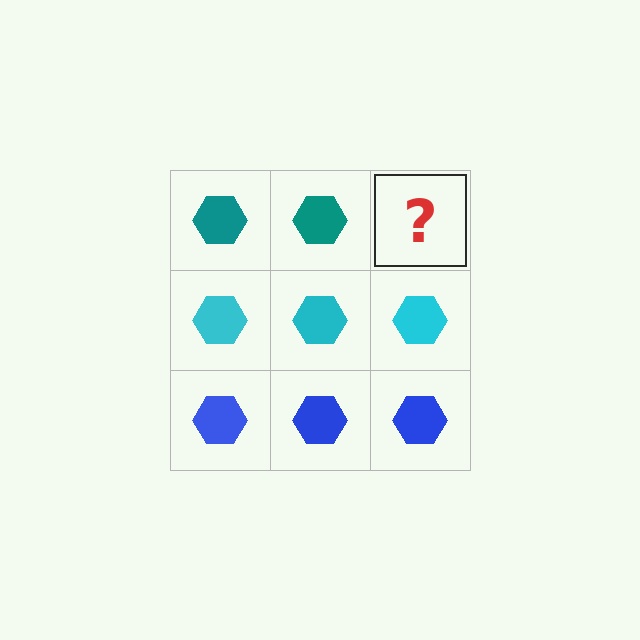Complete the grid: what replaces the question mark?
The question mark should be replaced with a teal hexagon.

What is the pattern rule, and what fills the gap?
The rule is that each row has a consistent color. The gap should be filled with a teal hexagon.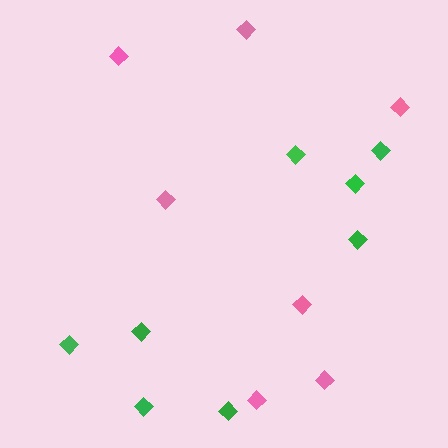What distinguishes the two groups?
There are 2 groups: one group of pink diamonds (7) and one group of green diamonds (8).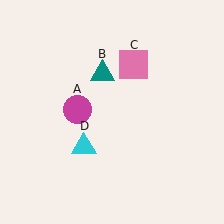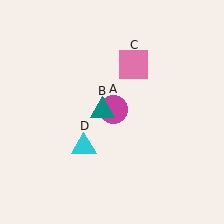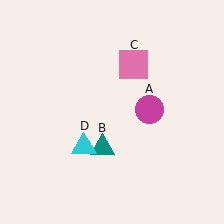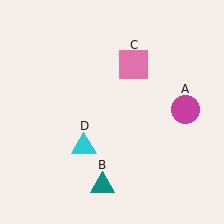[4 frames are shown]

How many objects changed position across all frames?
2 objects changed position: magenta circle (object A), teal triangle (object B).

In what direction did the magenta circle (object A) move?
The magenta circle (object A) moved right.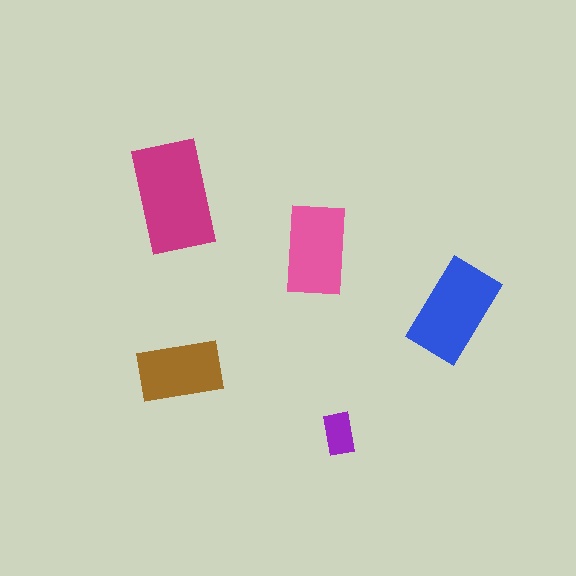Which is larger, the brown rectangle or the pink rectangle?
The pink one.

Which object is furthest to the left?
The magenta rectangle is leftmost.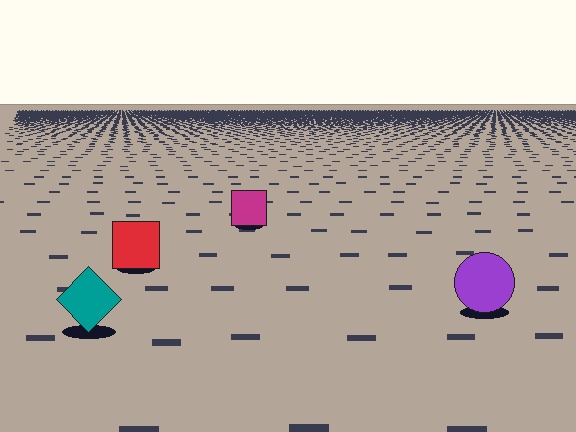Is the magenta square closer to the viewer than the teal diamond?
No. The teal diamond is closer — you can tell from the texture gradient: the ground texture is coarser near it.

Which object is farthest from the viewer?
The magenta square is farthest from the viewer. It appears smaller and the ground texture around it is denser.